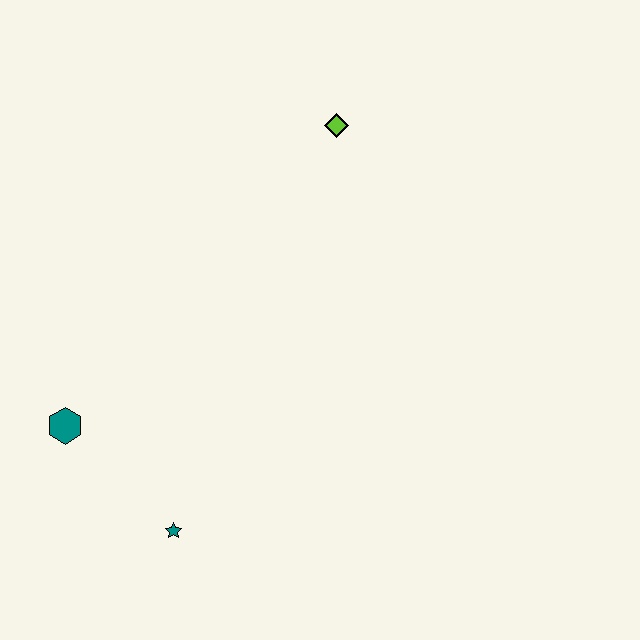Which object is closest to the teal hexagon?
The teal star is closest to the teal hexagon.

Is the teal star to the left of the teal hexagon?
No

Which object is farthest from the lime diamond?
The teal star is farthest from the lime diamond.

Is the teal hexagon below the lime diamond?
Yes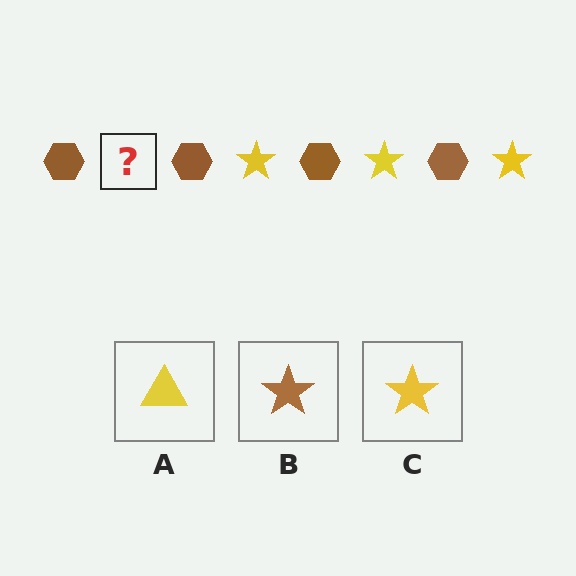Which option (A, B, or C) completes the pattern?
C.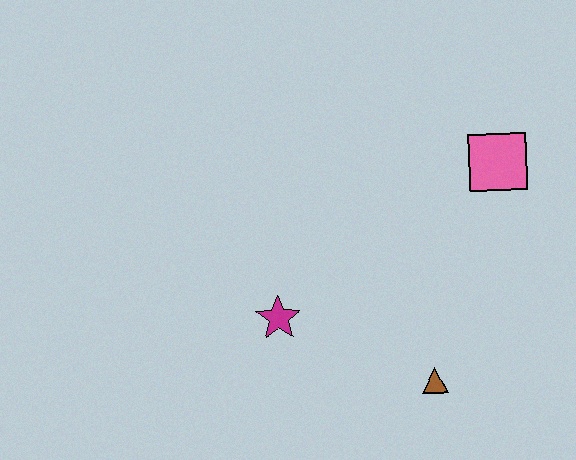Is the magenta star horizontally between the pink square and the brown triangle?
No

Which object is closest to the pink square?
The brown triangle is closest to the pink square.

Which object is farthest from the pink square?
The magenta star is farthest from the pink square.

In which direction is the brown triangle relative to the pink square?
The brown triangle is below the pink square.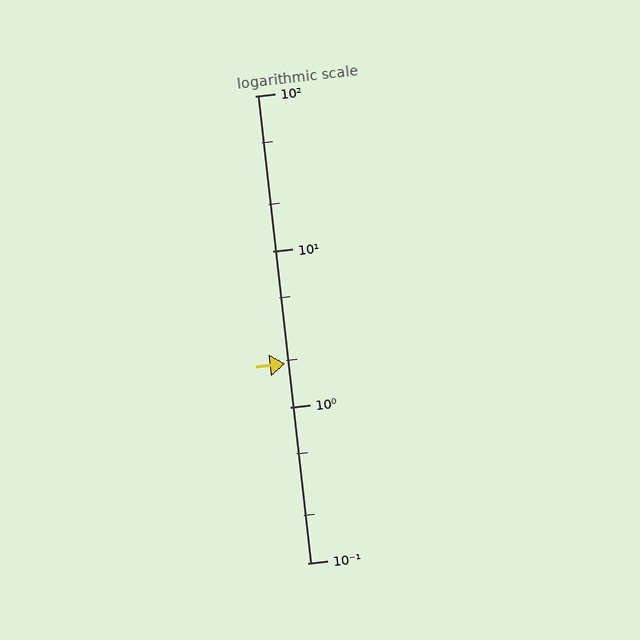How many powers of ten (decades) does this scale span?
The scale spans 3 decades, from 0.1 to 100.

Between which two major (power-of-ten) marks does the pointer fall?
The pointer is between 1 and 10.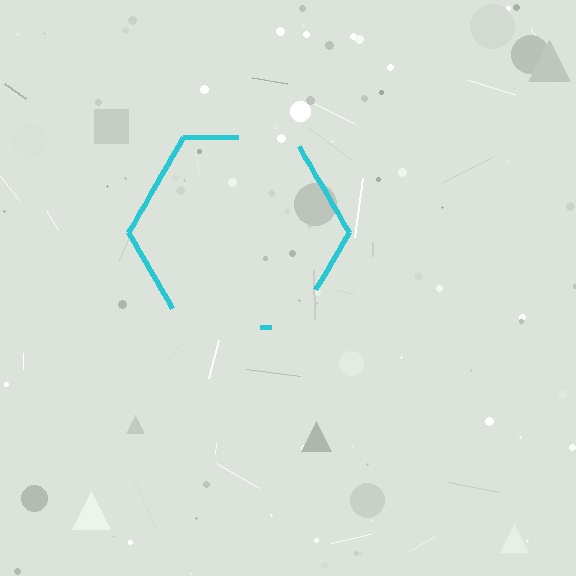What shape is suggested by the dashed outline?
The dashed outline suggests a hexagon.